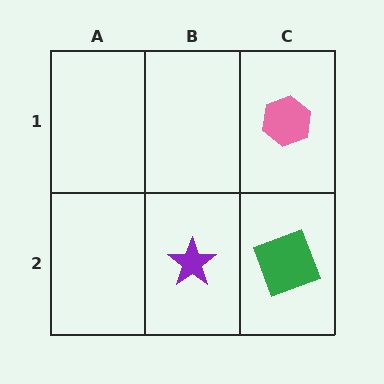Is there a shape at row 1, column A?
No, that cell is empty.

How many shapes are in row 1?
1 shape.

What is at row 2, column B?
A purple star.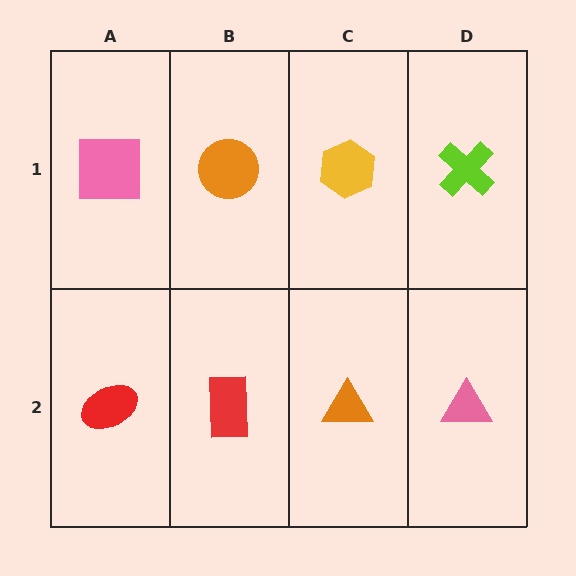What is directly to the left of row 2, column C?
A red rectangle.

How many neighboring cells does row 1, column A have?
2.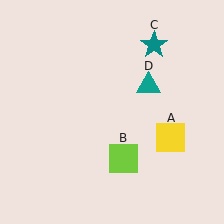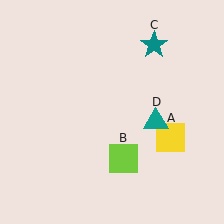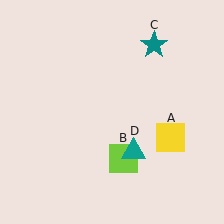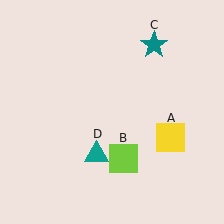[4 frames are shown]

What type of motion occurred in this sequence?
The teal triangle (object D) rotated clockwise around the center of the scene.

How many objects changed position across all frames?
1 object changed position: teal triangle (object D).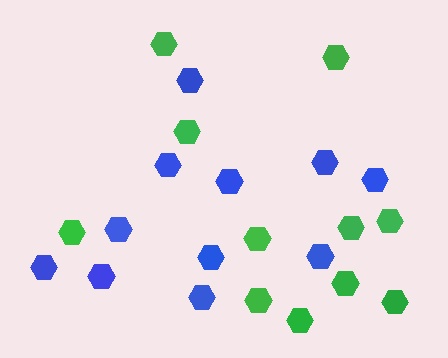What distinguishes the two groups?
There are 2 groups: one group of blue hexagons (11) and one group of green hexagons (11).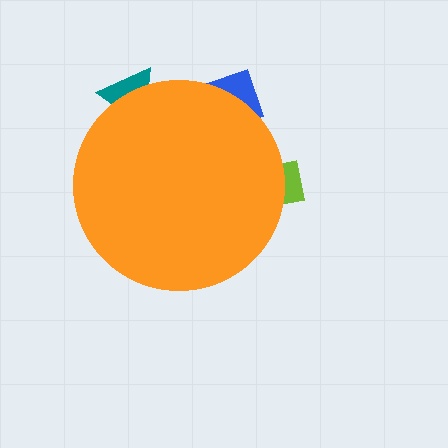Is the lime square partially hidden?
Yes, the lime square is partially hidden behind the orange circle.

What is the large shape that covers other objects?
An orange circle.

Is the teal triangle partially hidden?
Yes, the teal triangle is partially hidden behind the orange circle.